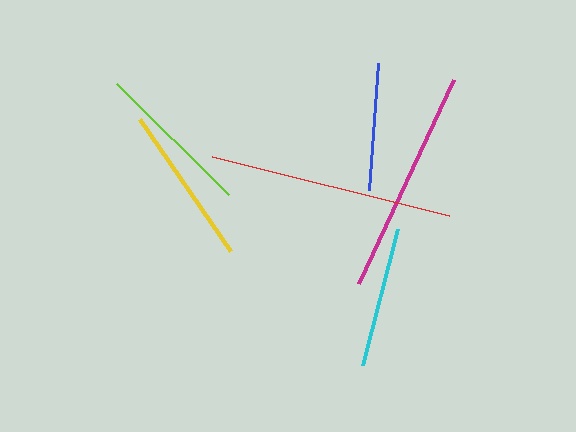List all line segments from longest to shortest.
From longest to shortest: red, magenta, yellow, lime, cyan, blue.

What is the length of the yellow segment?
The yellow segment is approximately 160 pixels long.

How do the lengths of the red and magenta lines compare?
The red and magenta lines are approximately the same length.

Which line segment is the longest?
The red line is the longest at approximately 244 pixels.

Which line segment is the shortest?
The blue line is the shortest at approximately 128 pixels.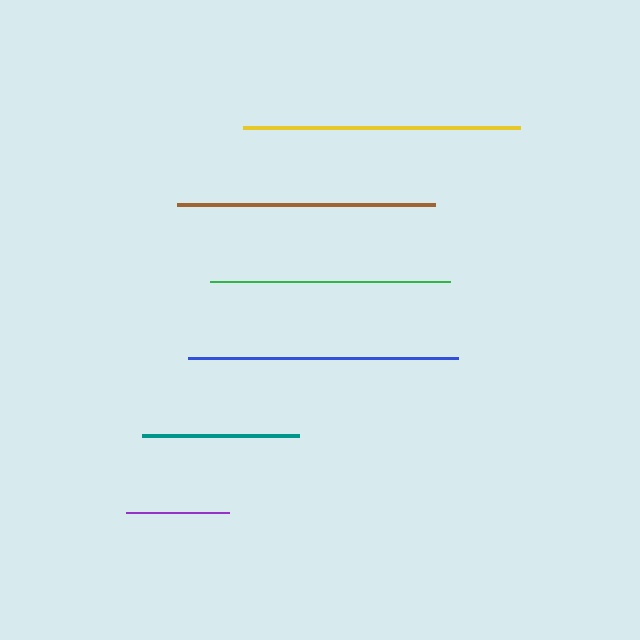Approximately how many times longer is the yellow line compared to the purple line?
The yellow line is approximately 2.7 times the length of the purple line.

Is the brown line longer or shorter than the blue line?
The blue line is longer than the brown line.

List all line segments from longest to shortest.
From longest to shortest: yellow, blue, brown, green, teal, purple.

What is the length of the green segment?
The green segment is approximately 240 pixels long.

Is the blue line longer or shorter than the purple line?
The blue line is longer than the purple line.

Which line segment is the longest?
The yellow line is the longest at approximately 276 pixels.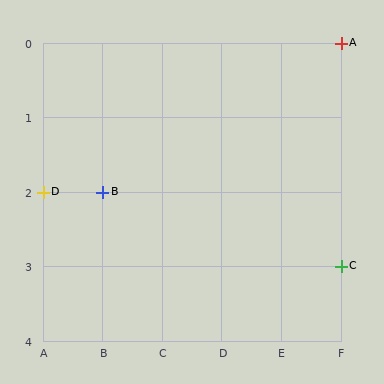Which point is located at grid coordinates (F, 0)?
Point A is at (F, 0).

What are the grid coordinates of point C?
Point C is at grid coordinates (F, 3).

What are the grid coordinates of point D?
Point D is at grid coordinates (A, 2).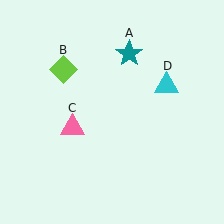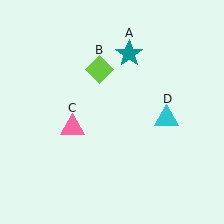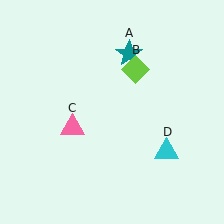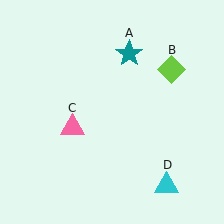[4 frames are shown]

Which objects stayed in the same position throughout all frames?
Teal star (object A) and pink triangle (object C) remained stationary.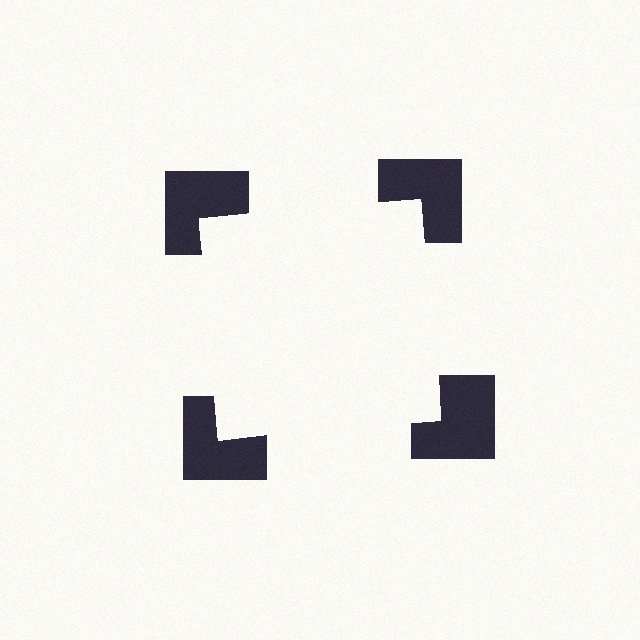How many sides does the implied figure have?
4 sides.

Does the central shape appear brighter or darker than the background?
It typically appears slightly brighter than the background, even though no actual brightness change is drawn.